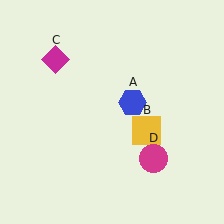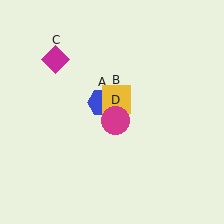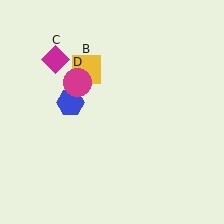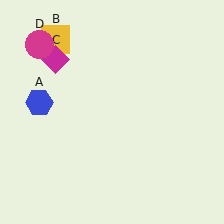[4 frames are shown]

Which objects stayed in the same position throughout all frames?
Magenta diamond (object C) remained stationary.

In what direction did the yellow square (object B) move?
The yellow square (object B) moved up and to the left.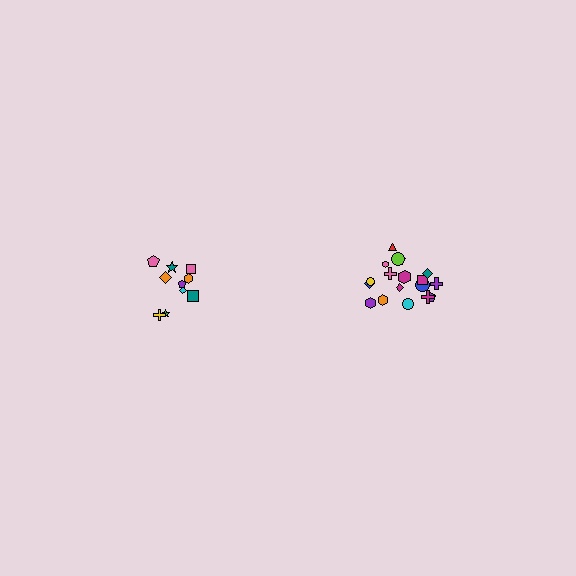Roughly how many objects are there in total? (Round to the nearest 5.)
Roughly 30 objects in total.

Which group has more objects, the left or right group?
The right group.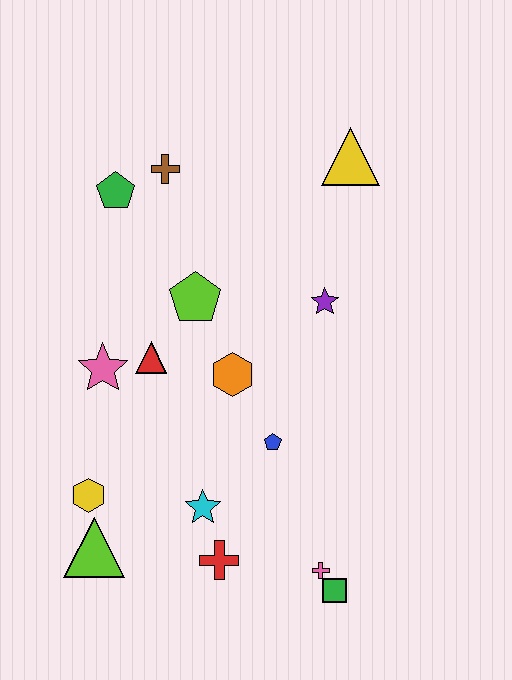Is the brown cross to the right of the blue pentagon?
No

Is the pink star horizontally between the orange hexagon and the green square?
No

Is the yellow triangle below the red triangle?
No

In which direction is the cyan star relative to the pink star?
The cyan star is below the pink star.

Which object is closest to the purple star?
The orange hexagon is closest to the purple star.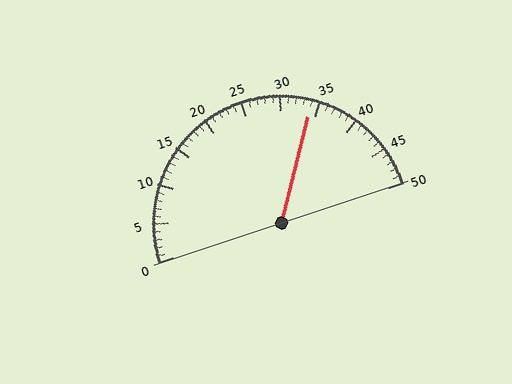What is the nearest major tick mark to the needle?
The nearest major tick mark is 35.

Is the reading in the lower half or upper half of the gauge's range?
The reading is in the upper half of the range (0 to 50).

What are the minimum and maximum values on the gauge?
The gauge ranges from 0 to 50.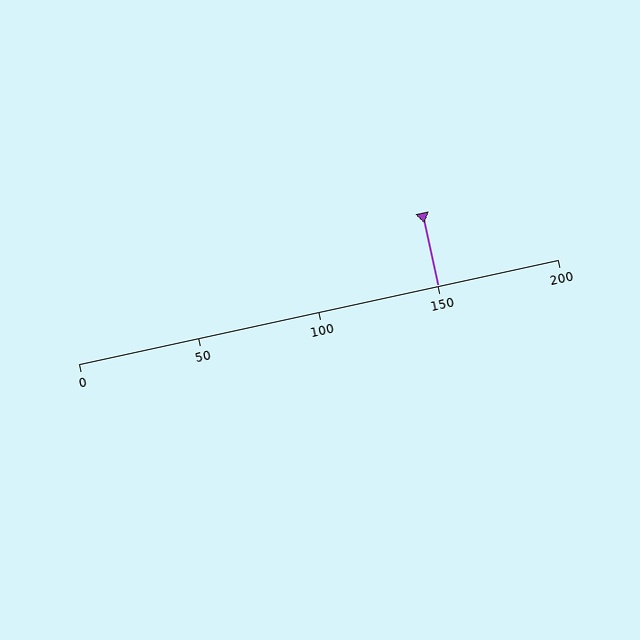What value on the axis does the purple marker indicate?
The marker indicates approximately 150.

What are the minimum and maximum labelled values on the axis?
The axis runs from 0 to 200.